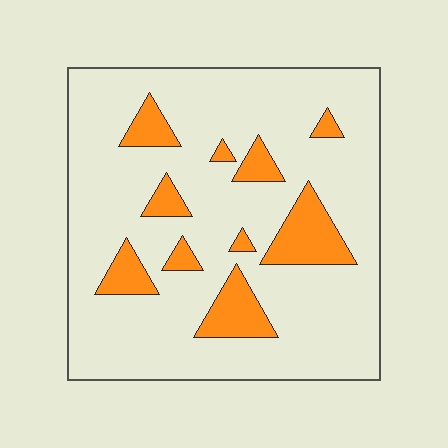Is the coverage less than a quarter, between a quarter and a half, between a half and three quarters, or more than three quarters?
Less than a quarter.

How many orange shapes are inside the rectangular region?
10.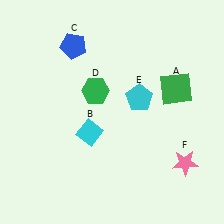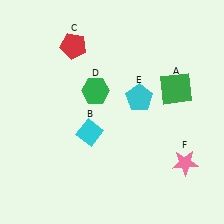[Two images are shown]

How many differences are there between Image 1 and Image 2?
There is 1 difference between the two images.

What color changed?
The pentagon (C) changed from blue in Image 1 to red in Image 2.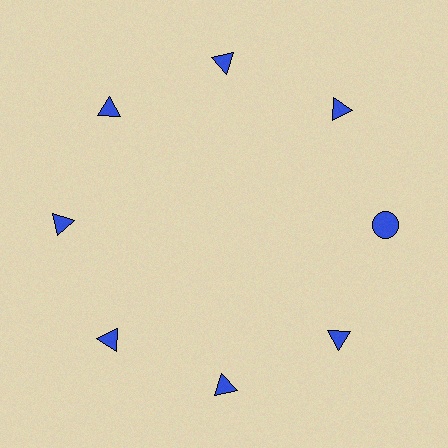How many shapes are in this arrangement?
There are 8 shapes arranged in a ring pattern.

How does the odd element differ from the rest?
It has a different shape: circle instead of triangle.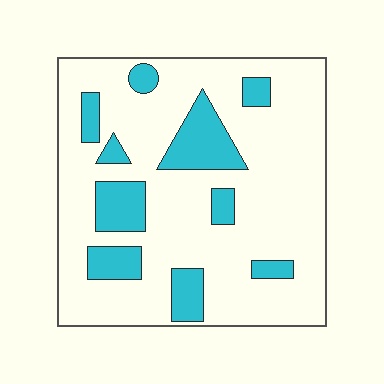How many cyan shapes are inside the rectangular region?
10.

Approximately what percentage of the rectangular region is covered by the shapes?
Approximately 20%.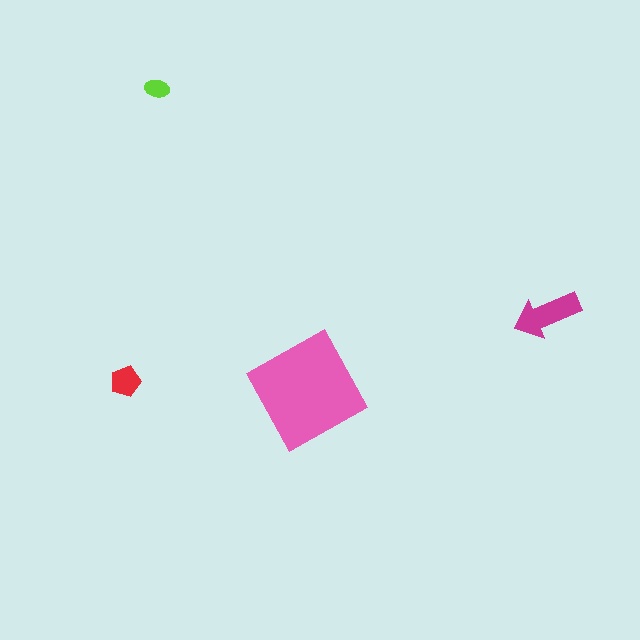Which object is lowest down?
The pink square is bottommost.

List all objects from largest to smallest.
The pink square, the magenta arrow, the red pentagon, the lime ellipse.